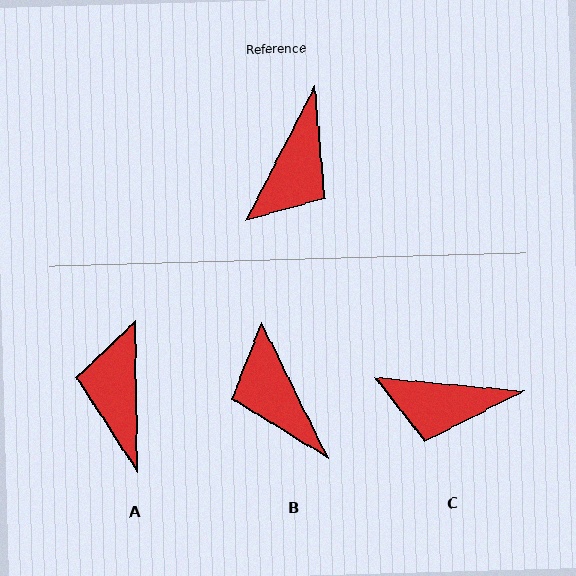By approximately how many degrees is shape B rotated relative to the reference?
Approximately 127 degrees clockwise.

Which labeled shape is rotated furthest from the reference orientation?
A, about 152 degrees away.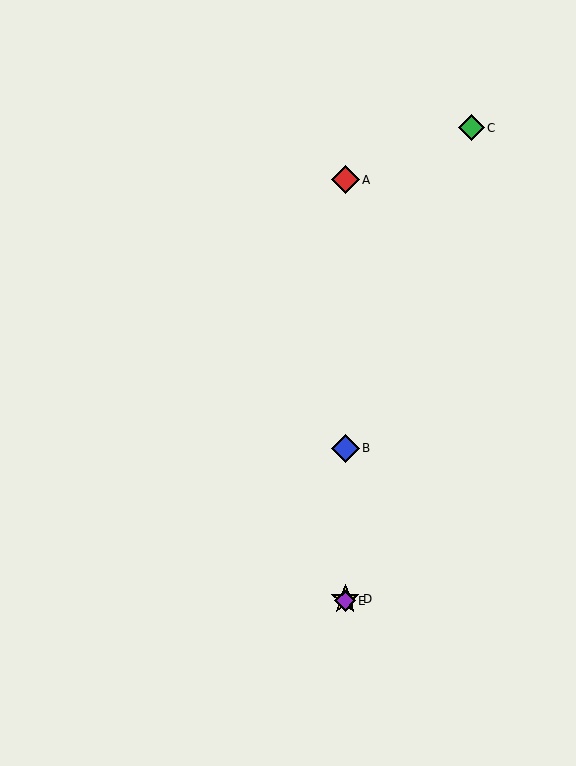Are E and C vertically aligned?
No, E is at x≈345 and C is at x≈471.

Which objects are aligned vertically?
Objects A, B, D, E are aligned vertically.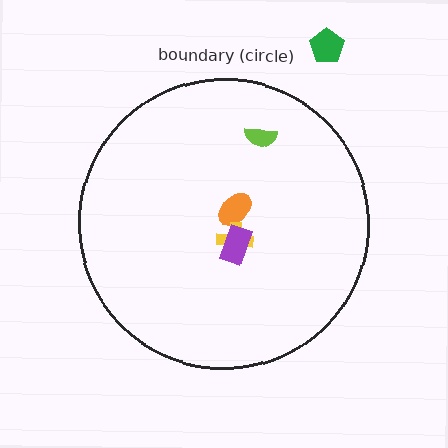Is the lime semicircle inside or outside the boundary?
Inside.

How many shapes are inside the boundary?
4 inside, 1 outside.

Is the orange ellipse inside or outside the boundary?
Inside.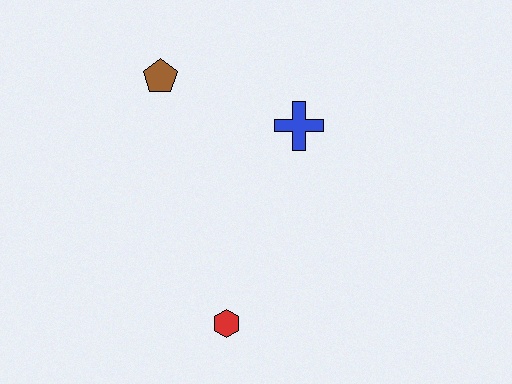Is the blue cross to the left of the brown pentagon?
No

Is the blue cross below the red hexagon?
No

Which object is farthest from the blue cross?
The red hexagon is farthest from the blue cross.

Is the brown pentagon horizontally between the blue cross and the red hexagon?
No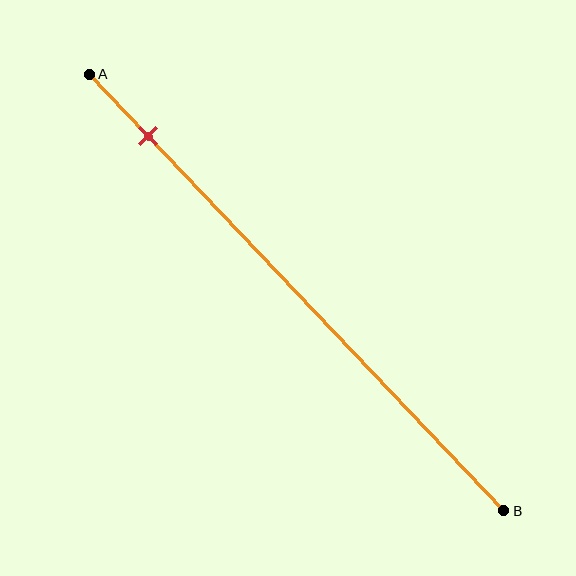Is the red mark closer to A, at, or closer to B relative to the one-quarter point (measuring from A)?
The red mark is closer to point A than the one-quarter point of segment AB.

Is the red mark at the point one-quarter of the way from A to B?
No, the mark is at about 15% from A, not at the 25% one-quarter point.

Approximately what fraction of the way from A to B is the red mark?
The red mark is approximately 15% of the way from A to B.